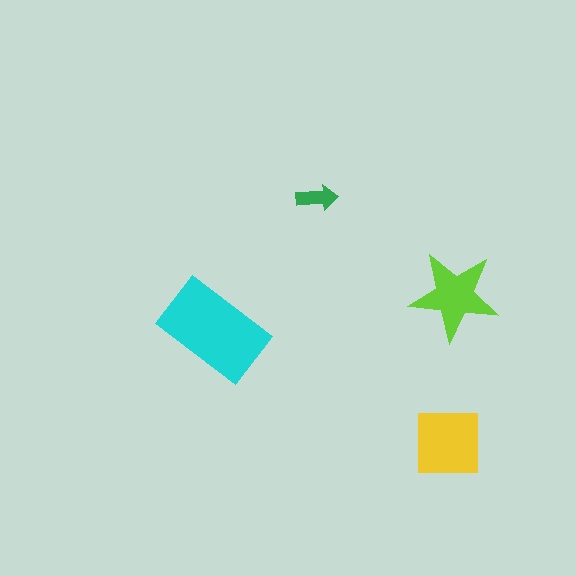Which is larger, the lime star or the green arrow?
The lime star.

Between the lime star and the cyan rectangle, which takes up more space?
The cyan rectangle.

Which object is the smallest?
The green arrow.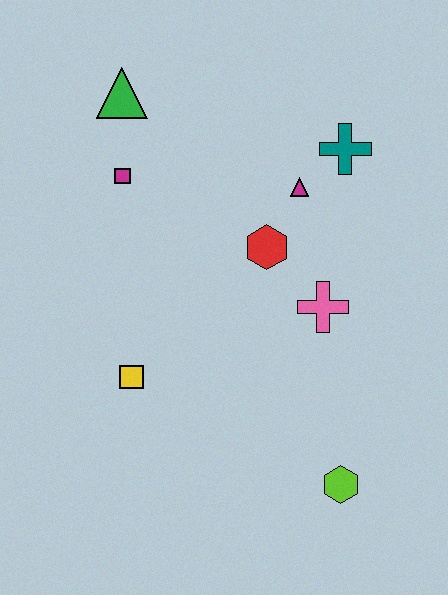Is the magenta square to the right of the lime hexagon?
No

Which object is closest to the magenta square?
The green triangle is closest to the magenta square.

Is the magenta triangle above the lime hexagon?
Yes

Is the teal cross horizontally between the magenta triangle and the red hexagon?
No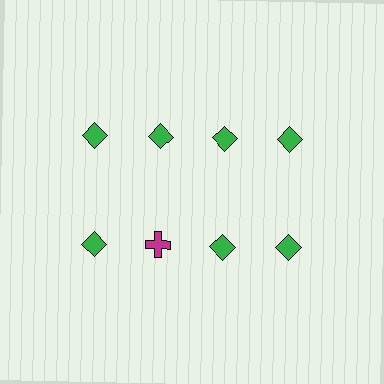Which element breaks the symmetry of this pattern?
The magenta cross in the second row, second from left column breaks the symmetry. All other shapes are green diamonds.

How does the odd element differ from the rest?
It differs in both color (magenta instead of green) and shape (cross instead of diamond).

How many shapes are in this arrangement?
There are 8 shapes arranged in a grid pattern.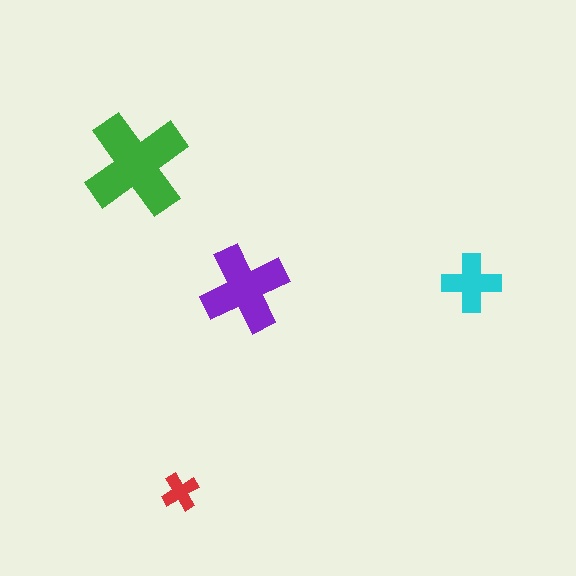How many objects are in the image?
There are 4 objects in the image.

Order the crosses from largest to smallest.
the green one, the purple one, the cyan one, the red one.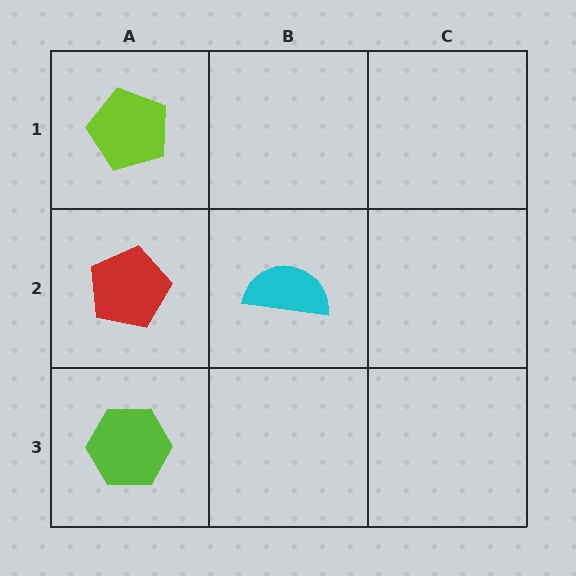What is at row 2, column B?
A cyan semicircle.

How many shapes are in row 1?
1 shape.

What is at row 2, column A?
A red pentagon.